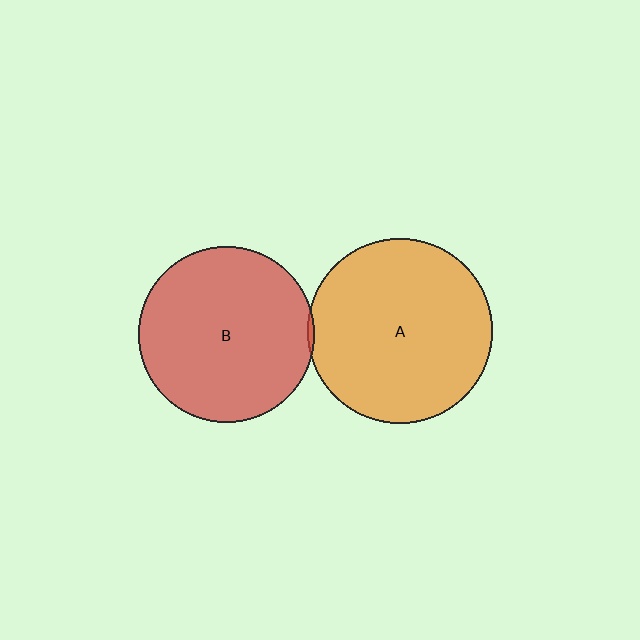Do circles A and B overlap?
Yes.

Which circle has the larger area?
Circle A (orange).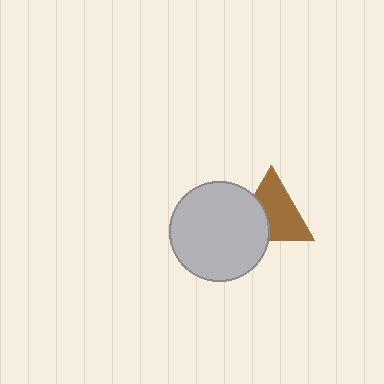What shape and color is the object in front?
The object in front is a light gray circle.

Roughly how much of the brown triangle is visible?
About half of it is visible (roughly 65%).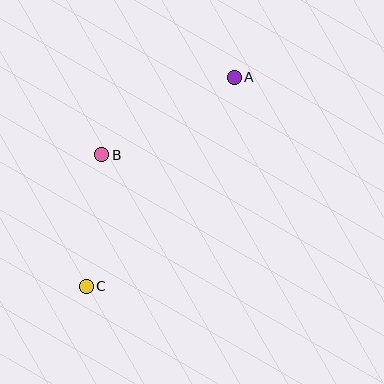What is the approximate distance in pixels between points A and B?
The distance between A and B is approximately 153 pixels.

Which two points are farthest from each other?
Points A and C are farthest from each other.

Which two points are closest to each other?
Points B and C are closest to each other.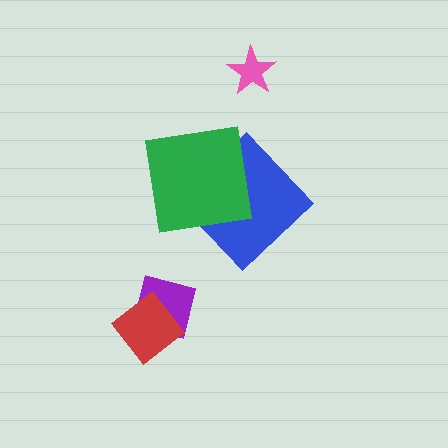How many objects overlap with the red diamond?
1 object overlaps with the red diamond.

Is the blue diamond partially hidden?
Yes, it is partially covered by another shape.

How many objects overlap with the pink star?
0 objects overlap with the pink star.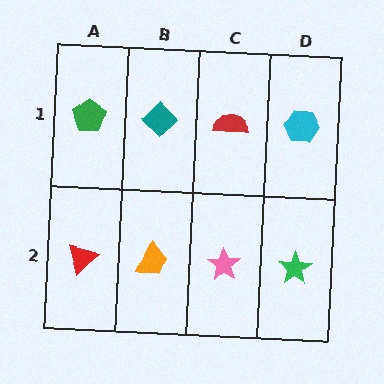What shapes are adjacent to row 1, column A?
A red triangle (row 2, column A), a teal diamond (row 1, column B).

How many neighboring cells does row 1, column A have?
2.